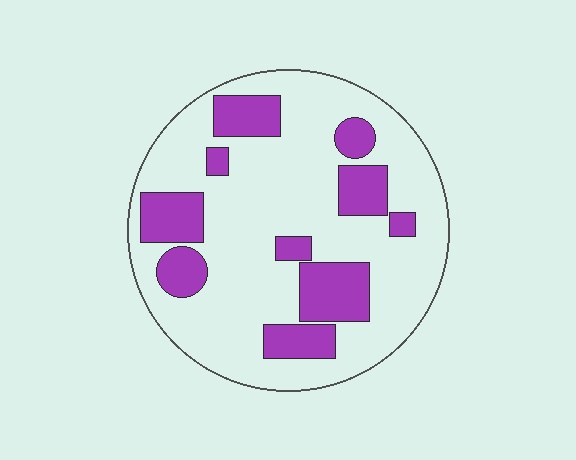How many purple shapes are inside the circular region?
10.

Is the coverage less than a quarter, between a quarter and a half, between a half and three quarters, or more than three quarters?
Between a quarter and a half.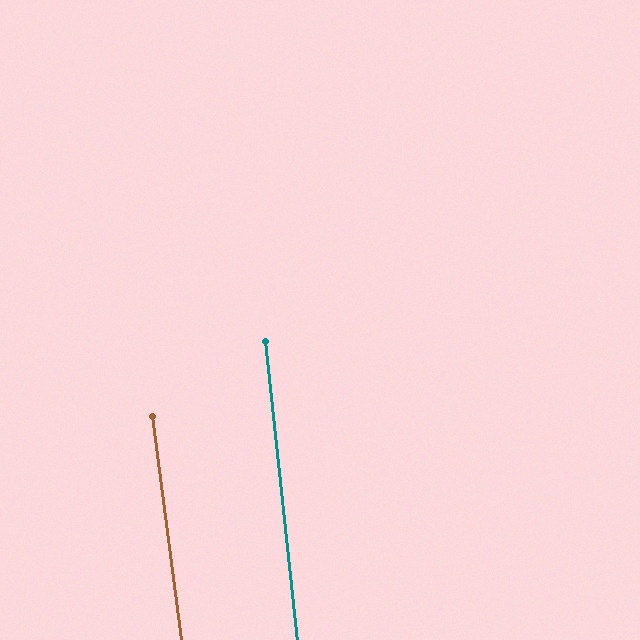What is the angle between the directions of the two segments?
Approximately 1 degree.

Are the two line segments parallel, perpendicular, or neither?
Parallel — their directions differ by only 1.3°.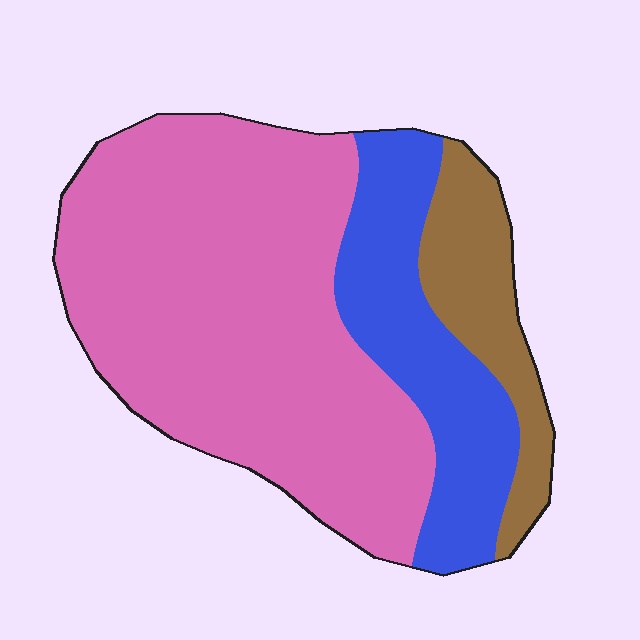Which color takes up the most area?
Pink, at roughly 65%.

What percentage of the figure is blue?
Blue covers about 25% of the figure.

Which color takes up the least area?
Brown, at roughly 15%.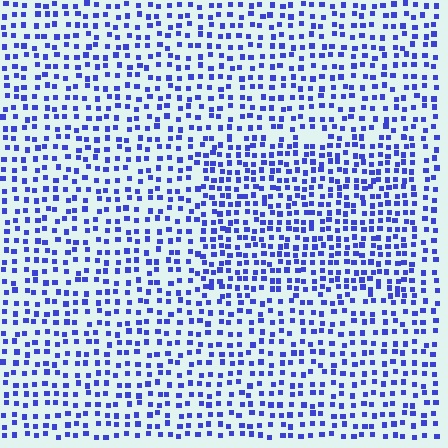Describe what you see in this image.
The image contains small blue elements arranged at two different densities. A rectangle-shaped region is visible where the elements are more densely packed than the surrounding area.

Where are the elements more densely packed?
The elements are more densely packed inside the rectangle boundary.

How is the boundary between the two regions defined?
The boundary is defined by a change in element density (approximately 1.5x ratio). All elements are the same color, size, and shape.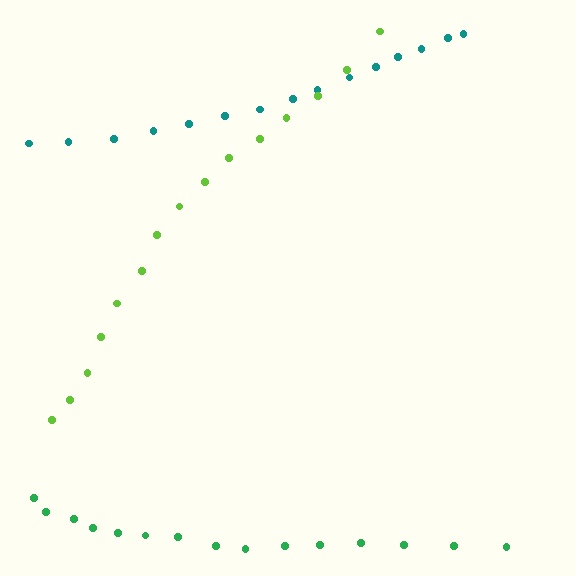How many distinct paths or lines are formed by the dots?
There are 3 distinct paths.